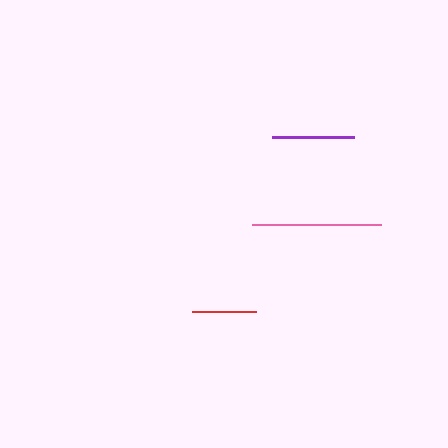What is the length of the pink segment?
The pink segment is approximately 130 pixels long.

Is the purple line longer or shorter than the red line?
The purple line is longer than the red line.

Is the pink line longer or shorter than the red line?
The pink line is longer than the red line.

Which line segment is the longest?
The pink line is the longest at approximately 130 pixels.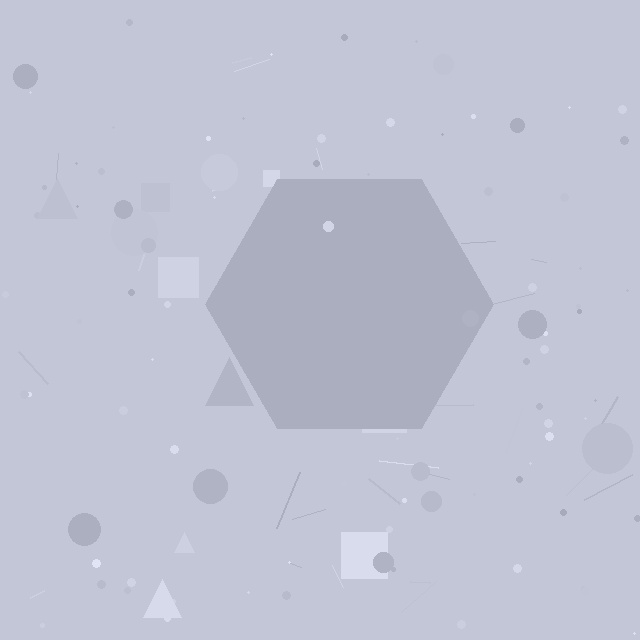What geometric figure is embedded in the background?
A hexagon is embedded in the background.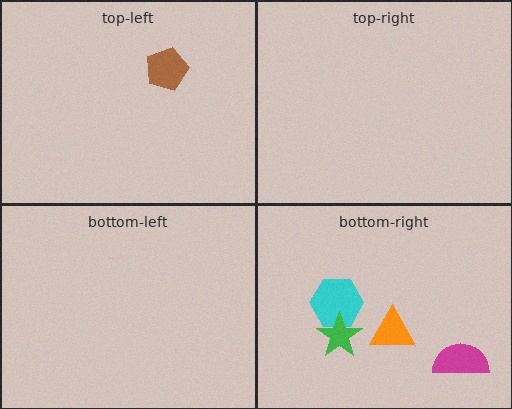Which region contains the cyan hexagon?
The bottom-right region.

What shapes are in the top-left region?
The brown pentagon.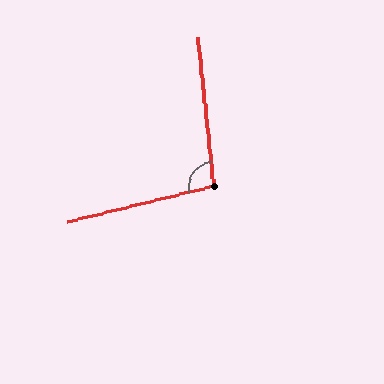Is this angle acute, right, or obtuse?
It is obtuse.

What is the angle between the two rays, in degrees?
Approximately 98 degrees.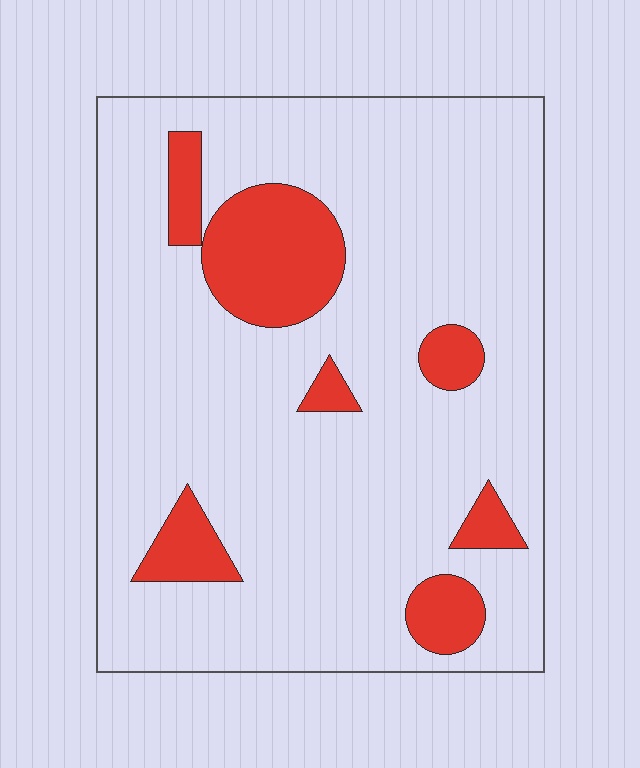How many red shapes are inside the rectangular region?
7.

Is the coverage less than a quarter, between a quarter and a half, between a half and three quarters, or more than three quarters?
Less than a quarter.